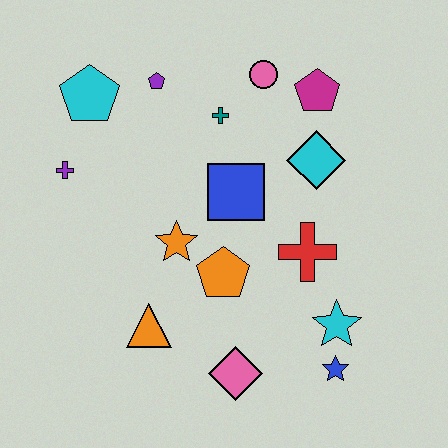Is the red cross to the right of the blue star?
No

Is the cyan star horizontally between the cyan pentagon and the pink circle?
No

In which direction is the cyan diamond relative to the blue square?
The cyan diamond is to the right of the blue square.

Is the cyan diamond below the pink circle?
Yes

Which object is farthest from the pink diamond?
The cyan pentagon is farthest from the pink diamond.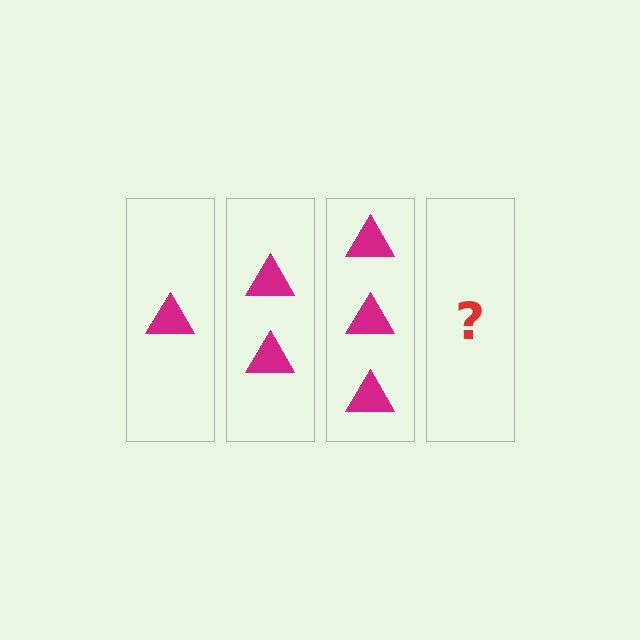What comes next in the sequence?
The next element should be 4 triangles.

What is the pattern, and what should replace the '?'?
The pattern is that each step adds one more triangle. The '?' should be 4 triangles.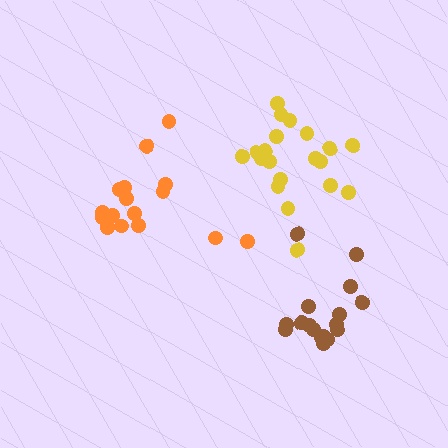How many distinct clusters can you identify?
There are 3 distinct clusters.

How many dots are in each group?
Group 1: 17 dots, Group 2: 17 dots, Group 3: 20 dots (54 total).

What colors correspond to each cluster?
The clusters are colored: orange, brown, yellow.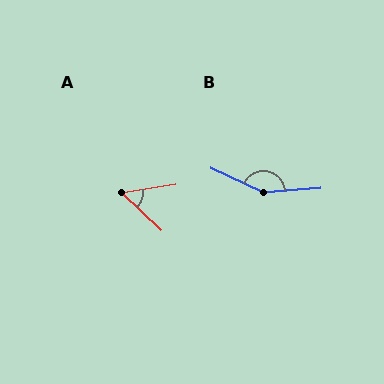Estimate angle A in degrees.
Approximately 52 degrees.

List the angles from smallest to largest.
A (52°), B (151°).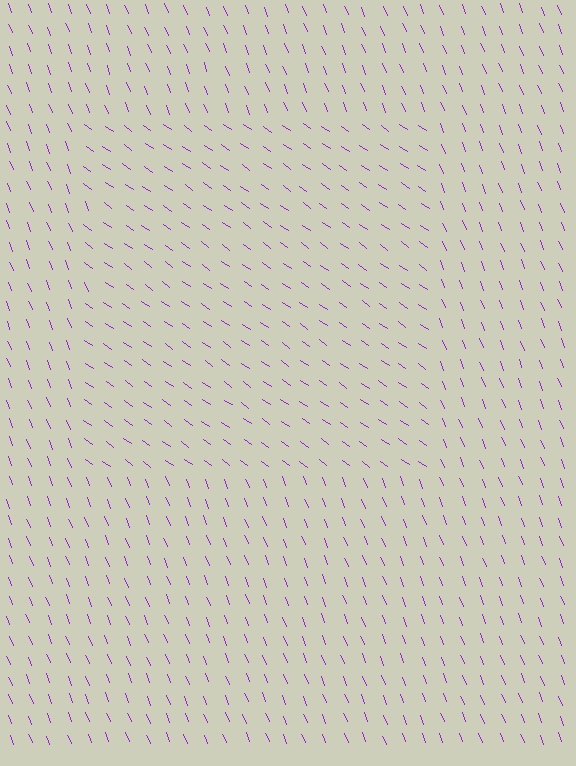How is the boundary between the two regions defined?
The boundary is defined purely by a change in line orientation (approximately 33 degrees difference). All lines are the same color and thickness.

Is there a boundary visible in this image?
Yes, there is a texture boundary formed by a change in line orientation.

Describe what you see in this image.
The image is filled with small purple line segments. A rectangle region in the image has lines oriented differently from the surrounding lines, creating a visible texture boundary.